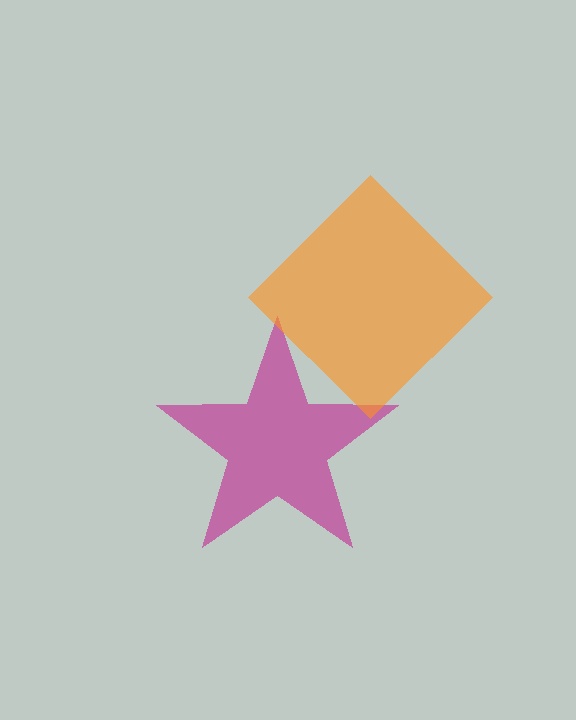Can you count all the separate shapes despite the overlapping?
Yes, there are 2 separate shapes.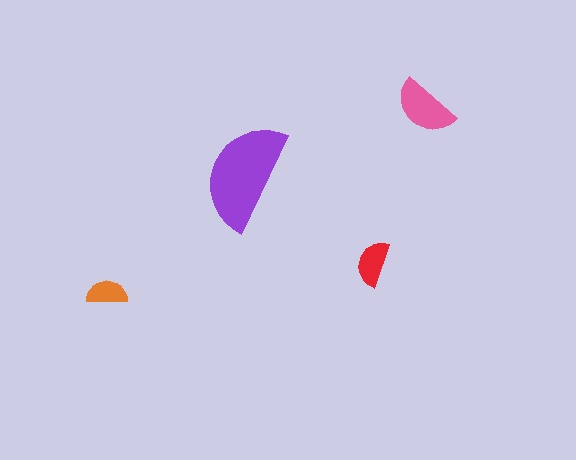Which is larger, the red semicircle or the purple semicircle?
The purple one.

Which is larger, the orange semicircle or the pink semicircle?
The pink one.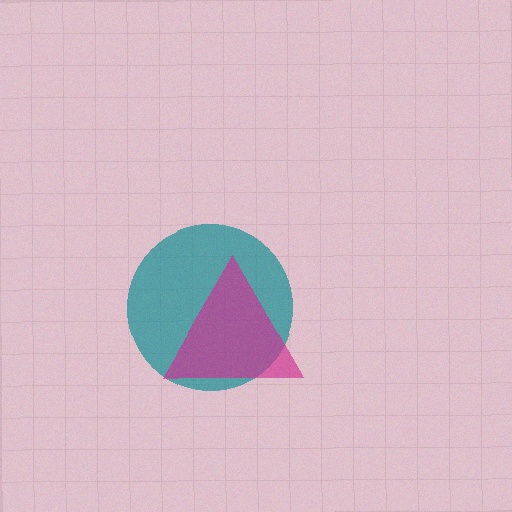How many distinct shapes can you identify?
There are 2 distinct shapes: a teal circle, a magenta triangle.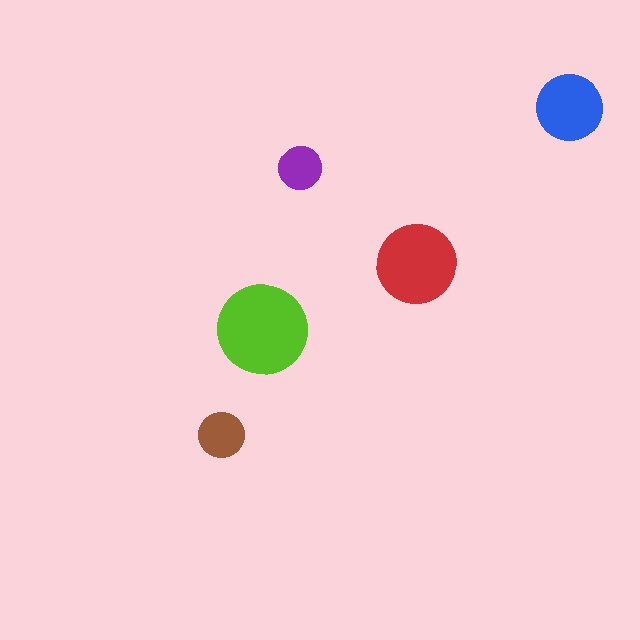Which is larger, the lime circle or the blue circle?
The lime one.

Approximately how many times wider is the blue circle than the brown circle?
About 1.5 times wider.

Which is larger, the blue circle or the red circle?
The red one.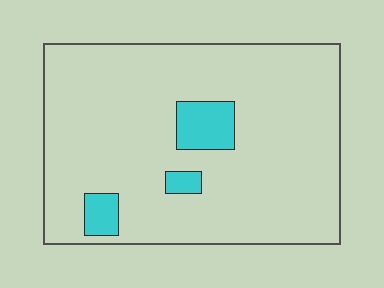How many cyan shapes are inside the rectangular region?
3.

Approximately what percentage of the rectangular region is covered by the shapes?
Approximately 10%.